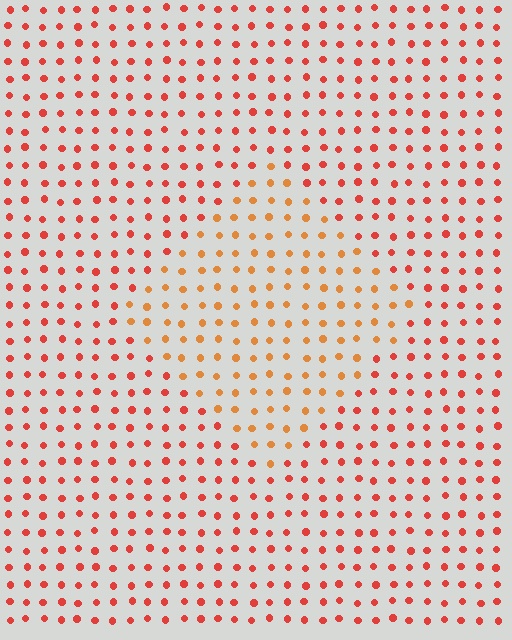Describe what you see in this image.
The image is filled with small red elements in a uniform arrangement. A diamond-shaped region is visible where the elements are tinted to a slightly different hue, forming a subtle color boundary.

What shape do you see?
I see a diamond.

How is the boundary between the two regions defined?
The boundary is defined purely by a slight shift in hue (about 27 degrees). Spacing, size, and orientation are identical on both sides.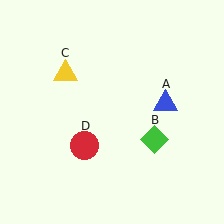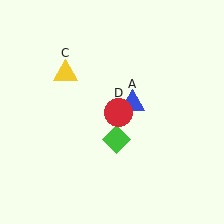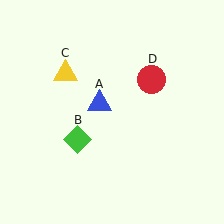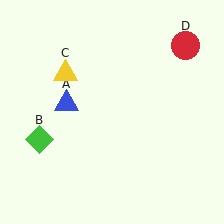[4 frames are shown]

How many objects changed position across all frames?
3 objects changed position: blue triangle (object A), green diamond (object B), red circle (object D).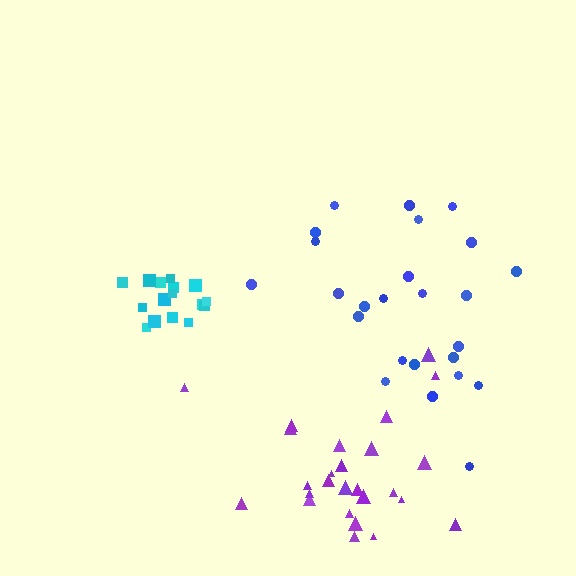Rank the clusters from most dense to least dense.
cyan, purple, blue.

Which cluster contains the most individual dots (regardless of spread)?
Purple (26).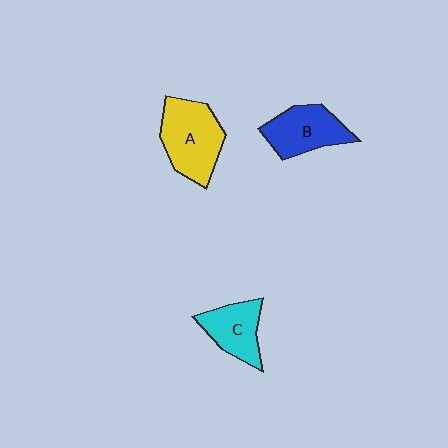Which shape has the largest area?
Shape A (yellow).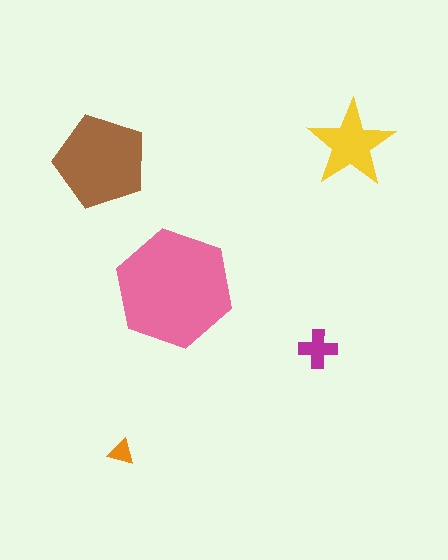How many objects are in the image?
There are 5 objects in the image.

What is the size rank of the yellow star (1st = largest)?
3rd.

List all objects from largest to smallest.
The pink hexagon, the brown pentagon, the yellow star, the magenta cross, the orange triangle.